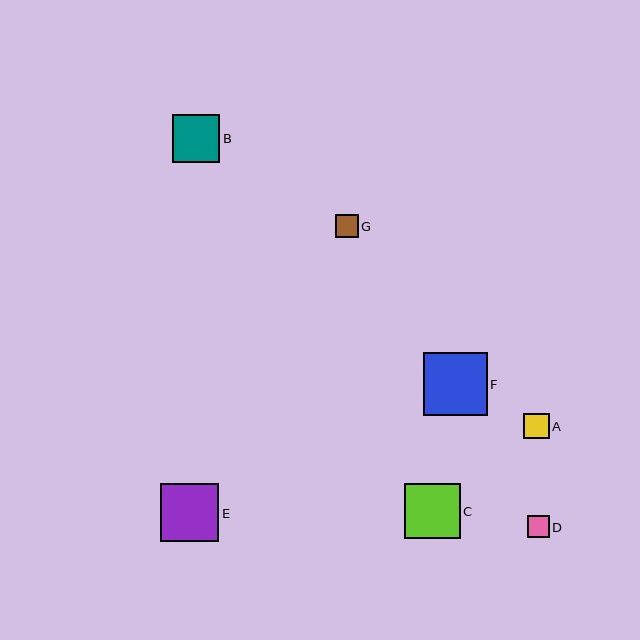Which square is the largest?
Square F is the largest with a size of approximately 63 pixels.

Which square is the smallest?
Square D is the smallest with a size of approximately 22 pixels.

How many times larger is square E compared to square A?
Square E is approximately 2.3 times the size of square A.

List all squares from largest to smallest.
From largest to smallest: F, E, C, B, A, G, D.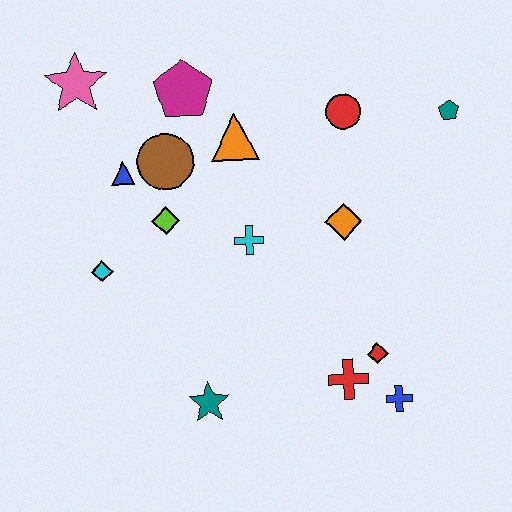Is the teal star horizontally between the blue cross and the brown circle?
Yes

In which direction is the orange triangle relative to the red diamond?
The orange triangle is above the red diamond.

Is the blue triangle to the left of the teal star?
Yes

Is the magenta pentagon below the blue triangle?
No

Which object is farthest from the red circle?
The teal star is farthest from the red circle.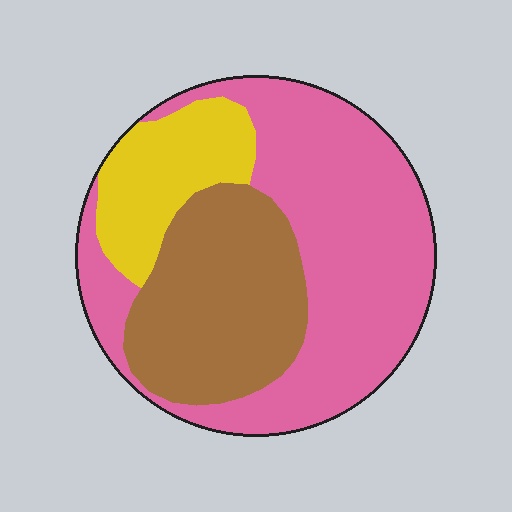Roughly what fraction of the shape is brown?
Brown takes up between a quarter and a half of the shape.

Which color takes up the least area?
Yellow, at roughly 15%.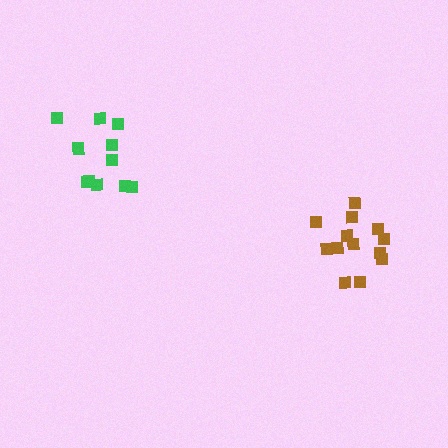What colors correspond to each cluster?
The clusters are colored: green, brown.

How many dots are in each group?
Group 1: 11 dots, Group 2: 13 dots (24 total).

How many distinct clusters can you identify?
There are 2 distinct clusters.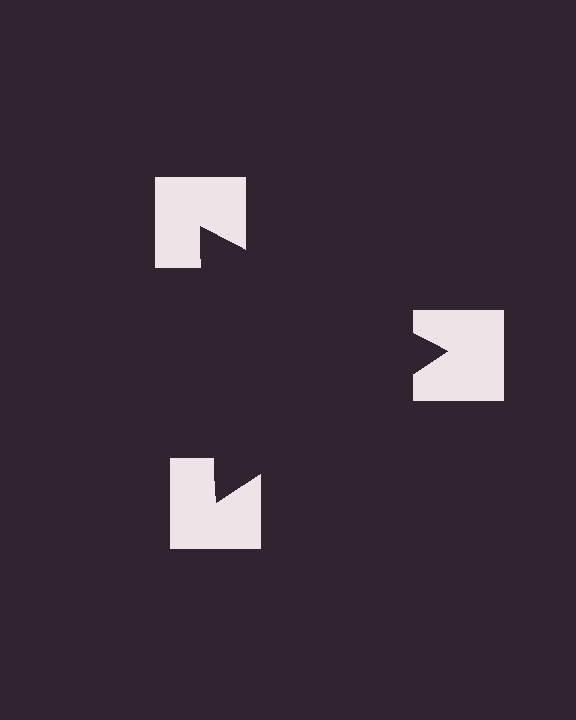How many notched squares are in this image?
There are 3 — one at each vertex of the illusory triangle.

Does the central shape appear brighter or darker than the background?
It typically appears slightly darker than the background, even though no actual brightness change is drawn.